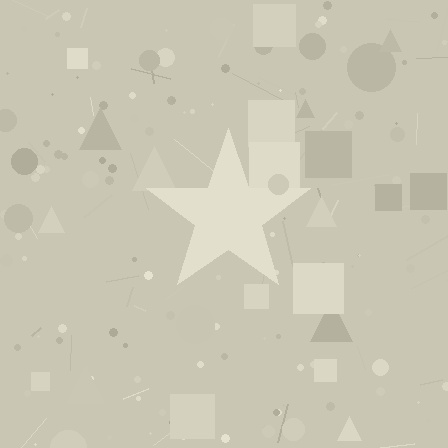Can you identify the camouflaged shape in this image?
The camouflaged shape is a star.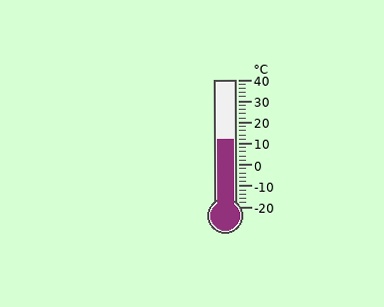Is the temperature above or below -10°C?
The temperature is above -10°C.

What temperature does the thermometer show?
The thermometer shows approximately 12°C.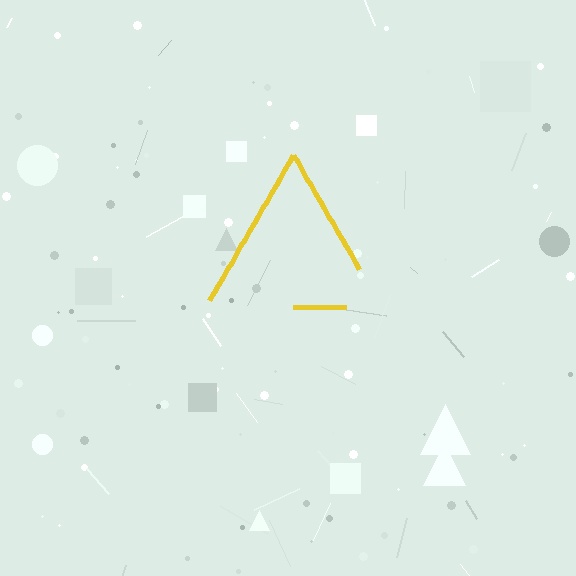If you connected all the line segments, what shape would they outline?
They would outline a triangle.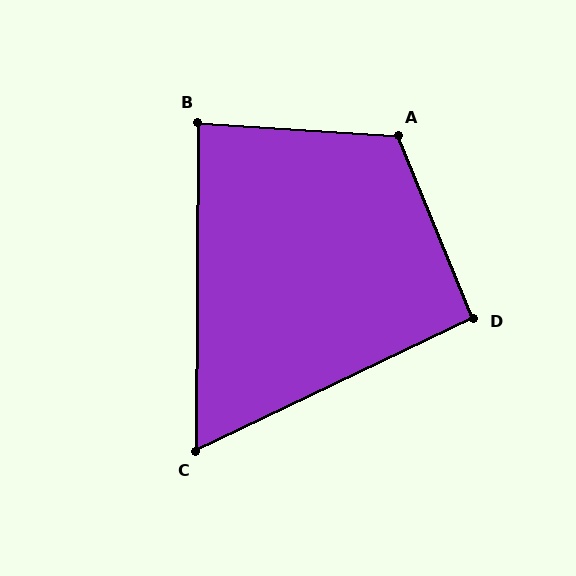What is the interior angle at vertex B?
Approximately 87 degrees (approximately right).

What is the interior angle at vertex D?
Approximately 93 degrees (approximately right).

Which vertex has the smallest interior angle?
C, at approximately 64 degrees.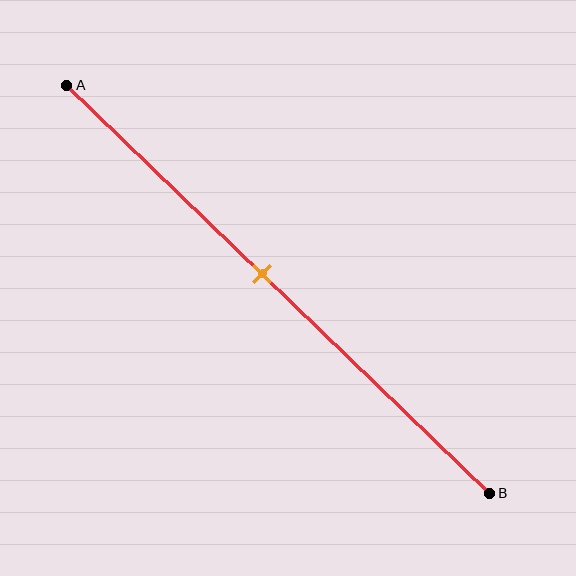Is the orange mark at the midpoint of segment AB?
No, the mark is at about 45% from A, not at the 50% midpoint.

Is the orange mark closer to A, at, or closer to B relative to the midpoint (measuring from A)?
The orange mark is closer to point A than the midpoint of segment AB.